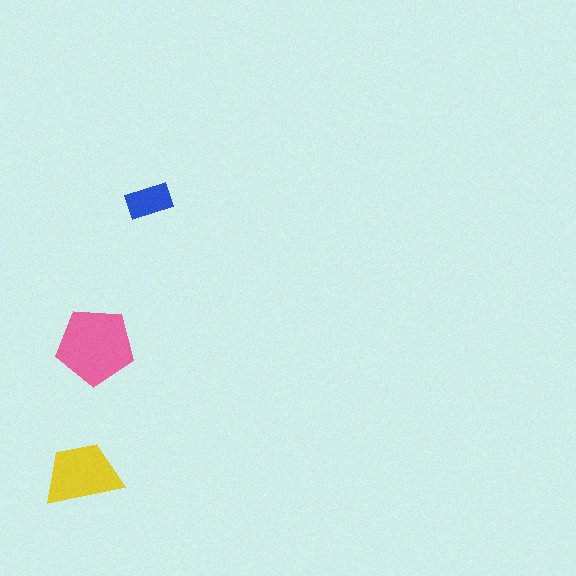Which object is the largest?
The pink pentagon.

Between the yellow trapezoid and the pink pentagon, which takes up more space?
The pink pentagon.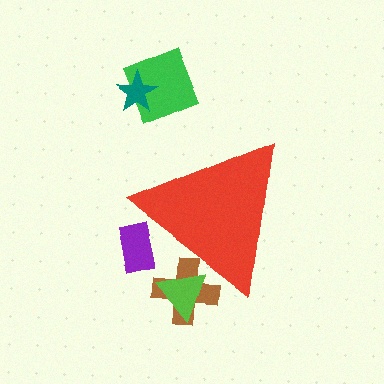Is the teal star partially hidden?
No, the teal star is fully visible.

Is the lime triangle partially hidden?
Yes, the lime triangle is partially hidden behind the red triangle.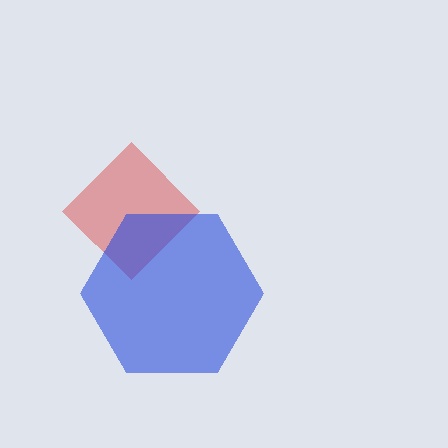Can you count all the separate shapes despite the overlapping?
Yes, there are 2 separate shapes.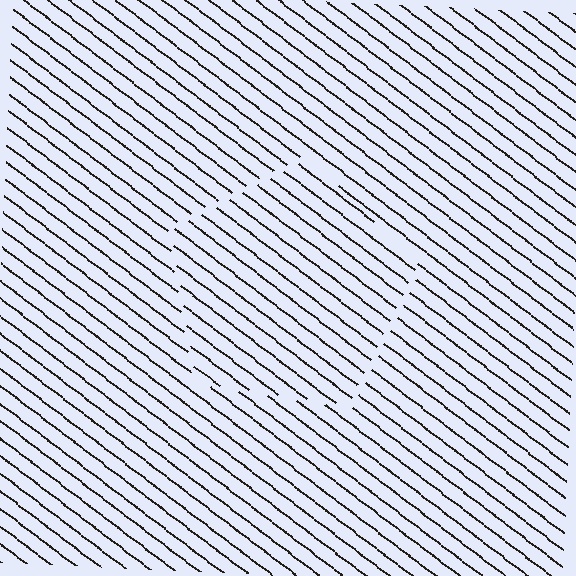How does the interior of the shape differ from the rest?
The interior of the shape contains the same grating, shifted by half a period — the contour is defined by the phase discontinuity where line-ends from the inner and outer gratings abut.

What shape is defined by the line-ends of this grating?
An illusory pentagon. The interior of the shape contains the same grating, shifted by half a period — the contour is defined by the phase discontinuity where line-ends from the inner and outer gratings abut.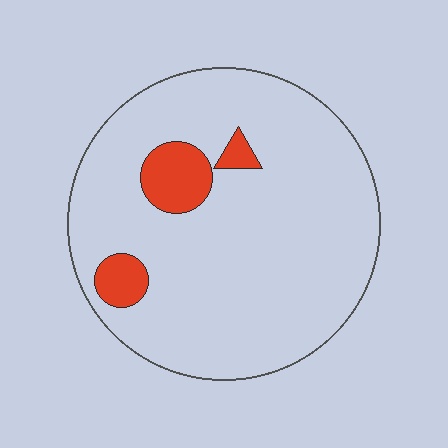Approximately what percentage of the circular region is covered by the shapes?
Approximately 10%.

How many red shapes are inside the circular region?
3.